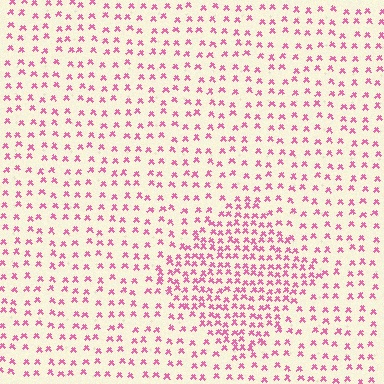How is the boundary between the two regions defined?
The boundary is defined by a change in element density (approximately 2.0x ratio). All elements are the same color, size, and shape.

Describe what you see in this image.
The image contains small pink elements arranged at two different densities. A diamond-shaped region is visible where the elements are more densely packed than the surrounding area.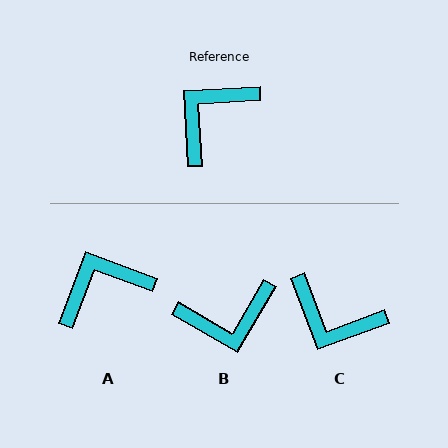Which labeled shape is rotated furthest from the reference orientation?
B, about 146 degrees away.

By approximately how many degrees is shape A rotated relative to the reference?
Approximately 24 degrees clockwise.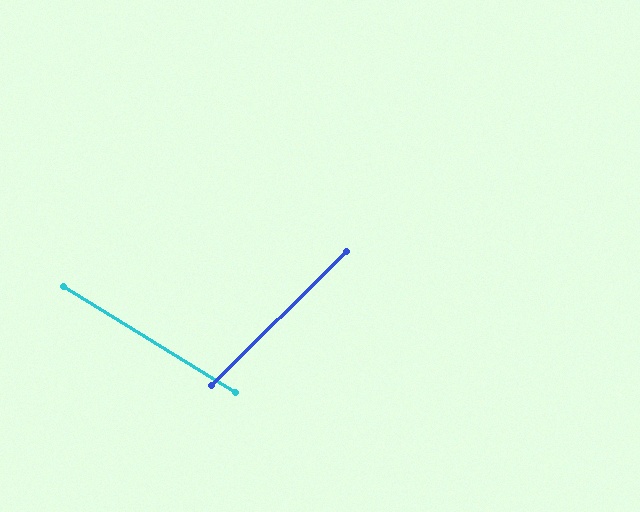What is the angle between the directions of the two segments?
Approximately 77 degrees.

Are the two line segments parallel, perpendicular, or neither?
Neither parallel nor perpendicular — they differ by about 77°.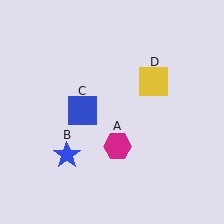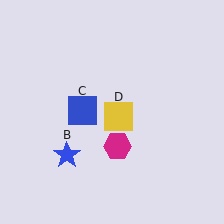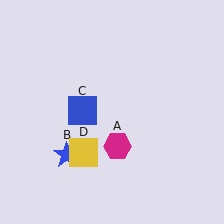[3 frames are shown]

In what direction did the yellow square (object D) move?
The yellow square (object D) moved down and to the left.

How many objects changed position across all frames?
1 object changed position: yellow square (object D).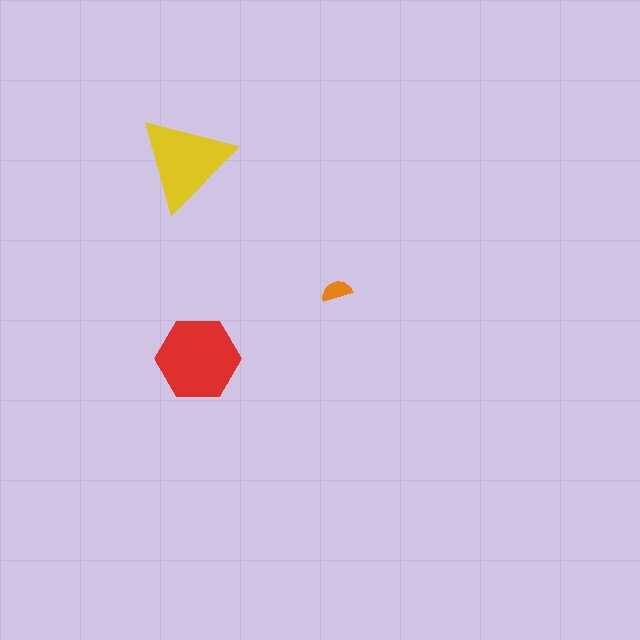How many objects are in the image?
There are 3 objects in the image.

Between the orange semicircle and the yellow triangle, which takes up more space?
The yellow triangle.